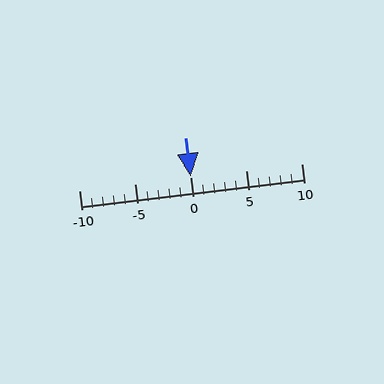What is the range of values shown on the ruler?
The ruler shows values from -10 to 10.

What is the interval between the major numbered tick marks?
The major tick marks are spaced 5 units apart.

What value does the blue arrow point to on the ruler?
The blue arrow points to approximately 0.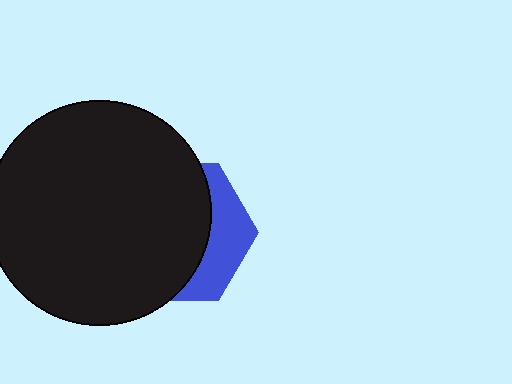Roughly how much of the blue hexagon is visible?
A small part of it is visible (roughly 31%).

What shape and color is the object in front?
The object in front is a black circle.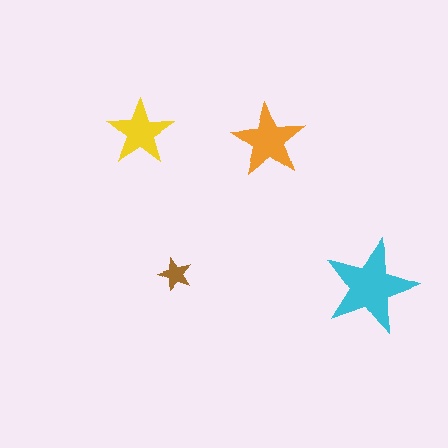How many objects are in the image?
There are 4 objects in the image.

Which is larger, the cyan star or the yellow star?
The cyan one.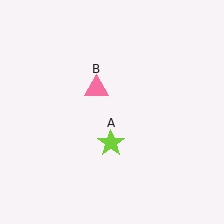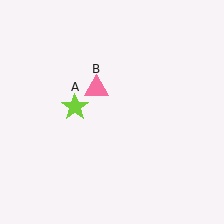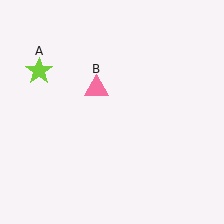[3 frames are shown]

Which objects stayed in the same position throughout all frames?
Pink triangle (object B) remained stationary.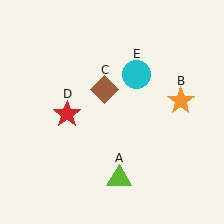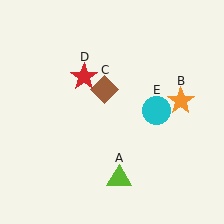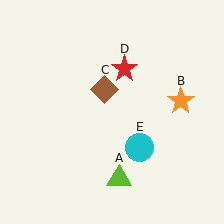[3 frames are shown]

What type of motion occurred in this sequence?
The red star (object D), cyan circle (object E) rotated clockwise around the center of the scene.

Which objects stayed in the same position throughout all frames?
Lime triangle (object A) and orange star (object B) and brown diamond (object C) remained stationary.